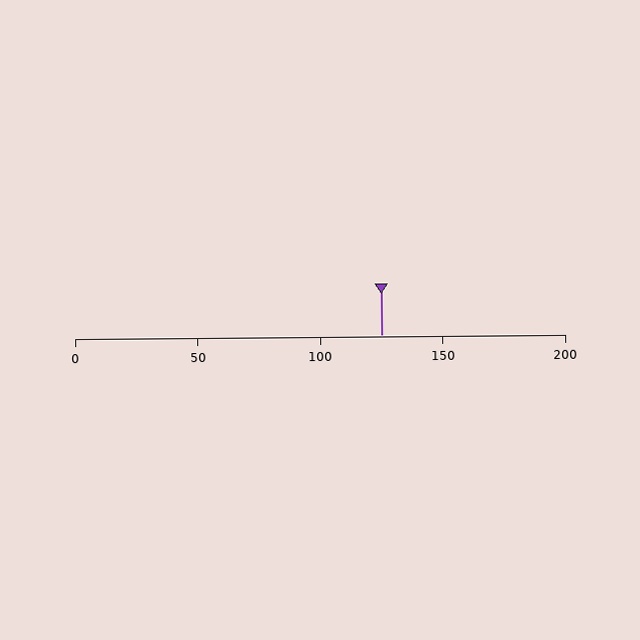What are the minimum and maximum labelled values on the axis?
The axis runs from 0 to 200.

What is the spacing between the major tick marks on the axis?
The major ticks are spaced 50 apart.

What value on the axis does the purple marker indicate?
The marker indicates approximately 125.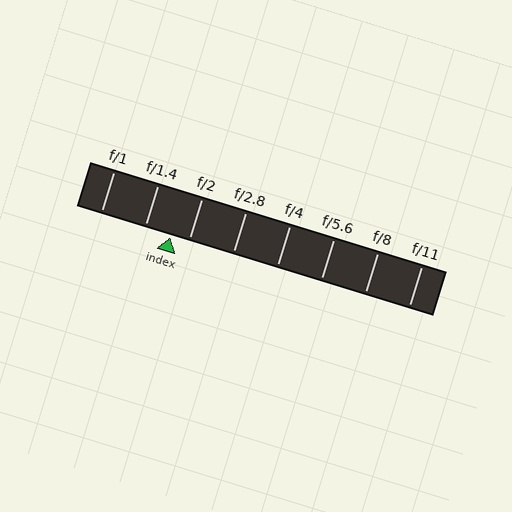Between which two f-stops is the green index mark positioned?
The index mark is between f/1.4 and f/2.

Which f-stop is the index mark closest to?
The index mark is closest to f/2.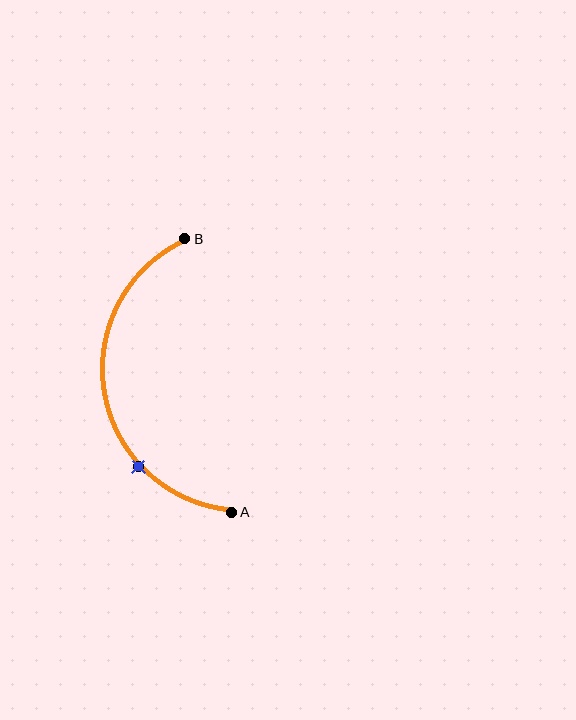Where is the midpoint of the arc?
The arc midpoint is the point on the curve farthest from the straight line joining A and B. It sits to the left of that line.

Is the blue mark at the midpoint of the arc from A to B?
No. The blue mark lies on the arc but is closer to endpoint A. The arc midpoint would be at the point on the curve equidistant along the arc from both A and B.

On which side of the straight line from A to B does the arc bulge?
The arc bulges to the left of the straight line connecting A and B.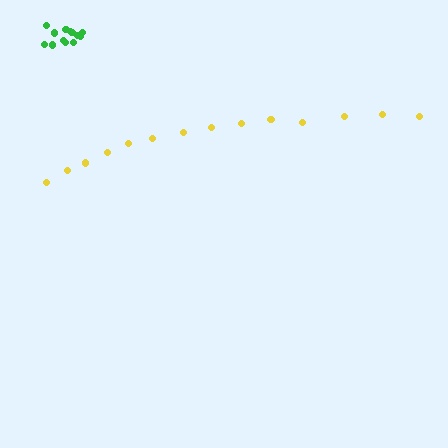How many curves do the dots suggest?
There are 2 distinct paths.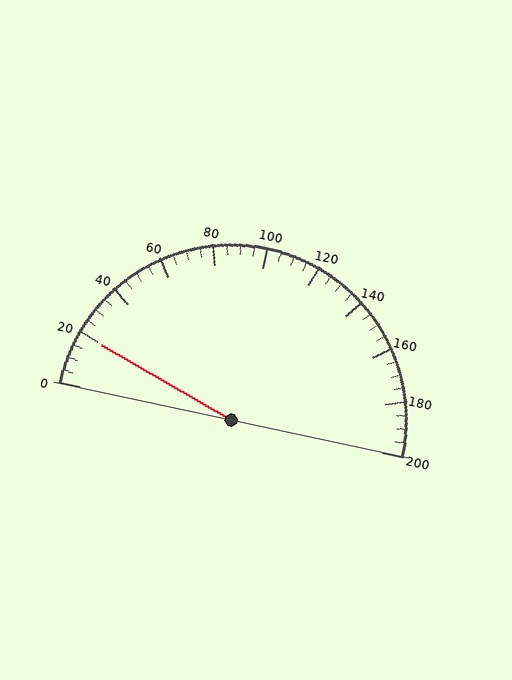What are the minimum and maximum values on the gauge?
The gauge ranges from 0 to 200.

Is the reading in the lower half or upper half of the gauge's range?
The reading is in the lower half of the range (0 to 200).